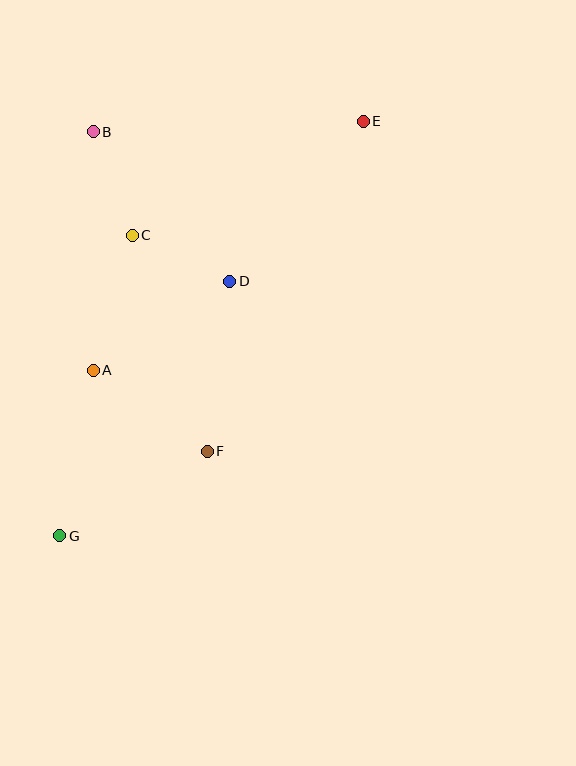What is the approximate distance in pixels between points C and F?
The distance between C and F is approximately 229 pixels.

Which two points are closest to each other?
Points C and D are closest to each other.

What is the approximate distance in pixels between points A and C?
The distance between A and C is approximately 140 pixels.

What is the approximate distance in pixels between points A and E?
The distance between A and E is approximately 367 pixels.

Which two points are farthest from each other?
Points E and G are farthest from each other.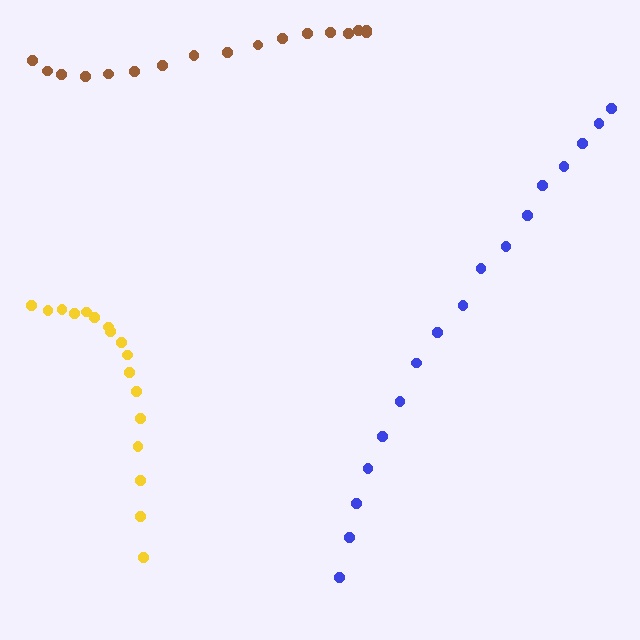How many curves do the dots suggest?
There are 3 distinct paths.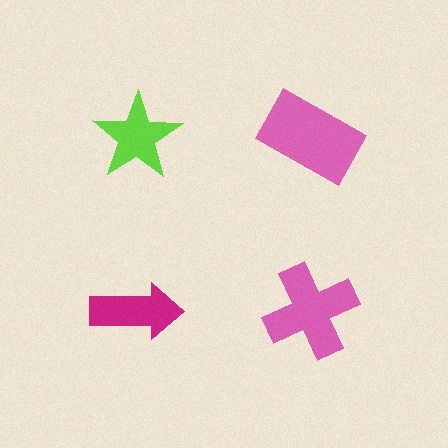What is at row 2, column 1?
A magenta arrow.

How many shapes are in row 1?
2 shapes.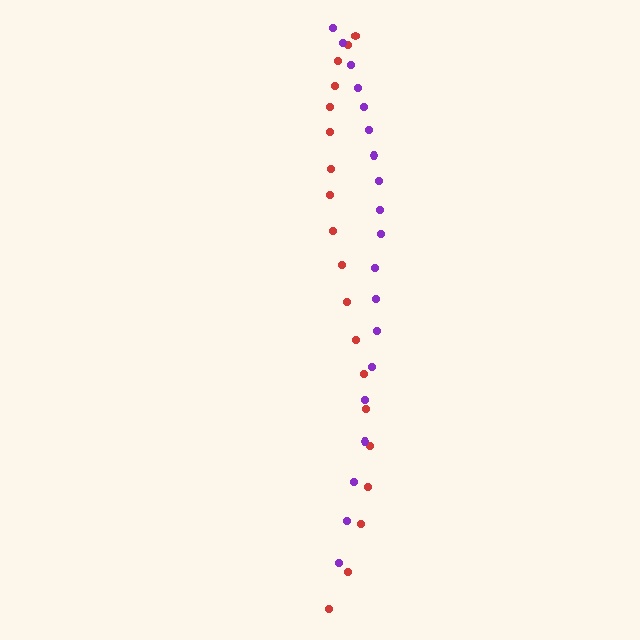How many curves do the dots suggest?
There are 2 distinct paths.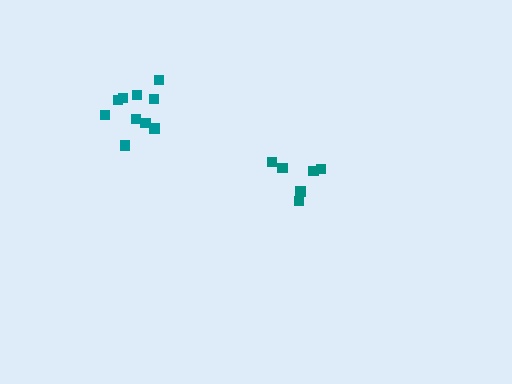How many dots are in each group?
Group 1: 10 dots, Group 2: 6 dots (16 total).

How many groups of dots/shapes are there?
There are 2 groups.